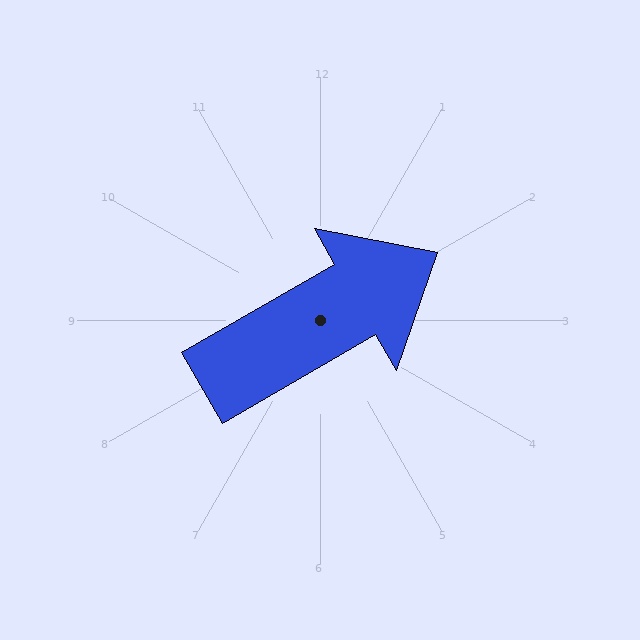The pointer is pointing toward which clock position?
Roughly 2 o'clock.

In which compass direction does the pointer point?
Northeast.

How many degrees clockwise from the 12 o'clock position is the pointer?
Approximately 60 degrees.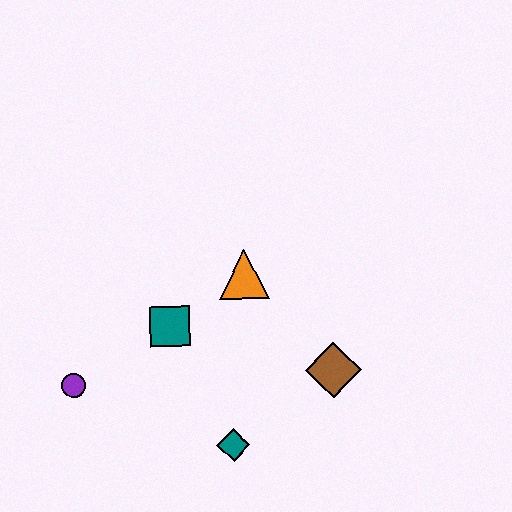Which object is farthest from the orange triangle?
The purple circle is farthest from the orange triangle.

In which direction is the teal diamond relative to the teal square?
The teal diamond is below the teal square.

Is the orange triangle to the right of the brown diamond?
No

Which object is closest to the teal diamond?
The brown diamond is closest to the teal diamond.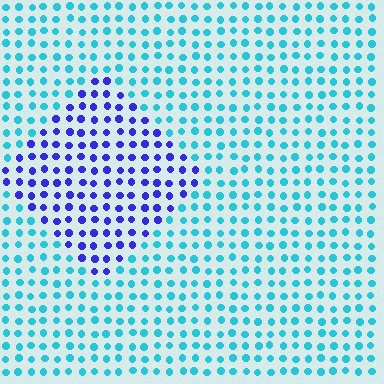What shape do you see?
I see a diamond.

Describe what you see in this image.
The image is filled with small cyan elements in a uniform arrangement. A diamond-shaped region is visible where the elements are tinted to a slightly different hue, forming a subtle color boundary.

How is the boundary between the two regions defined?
The boundary is defined purely by a slight shift in hue (about 58 degrees). Spacing, size, and orientation are identical on both sides.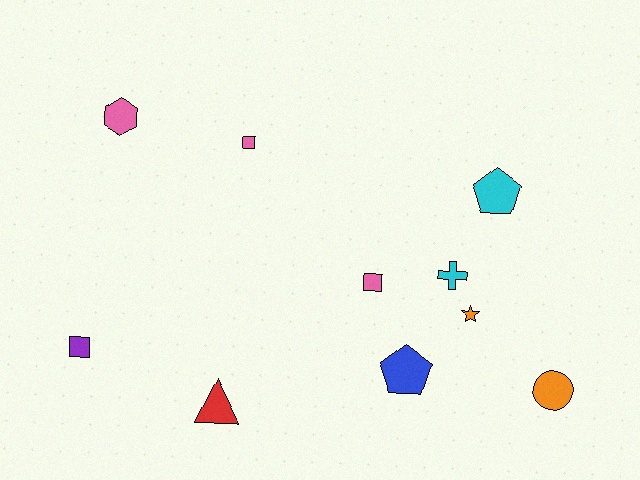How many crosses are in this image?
There is 1 cross.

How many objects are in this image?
There are 10 objects.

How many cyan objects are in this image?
There are 2 cyan objects.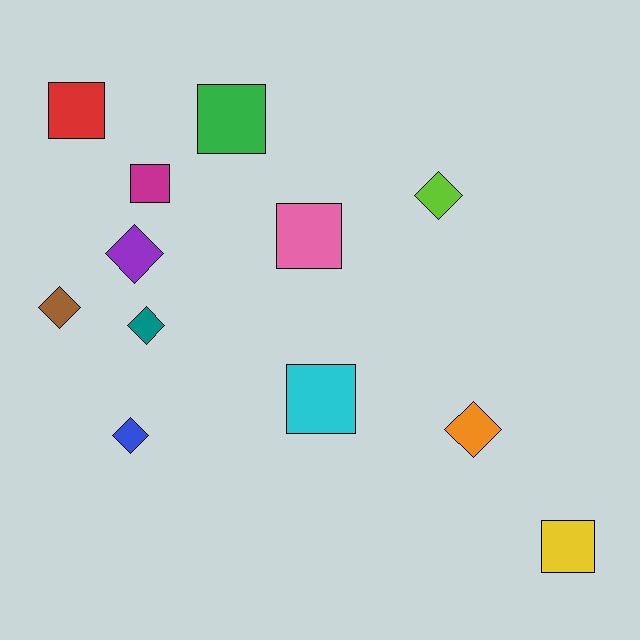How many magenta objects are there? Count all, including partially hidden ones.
There is 1 magenta object.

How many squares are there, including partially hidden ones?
There are 6 squares.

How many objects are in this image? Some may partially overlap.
There are 12 objects.